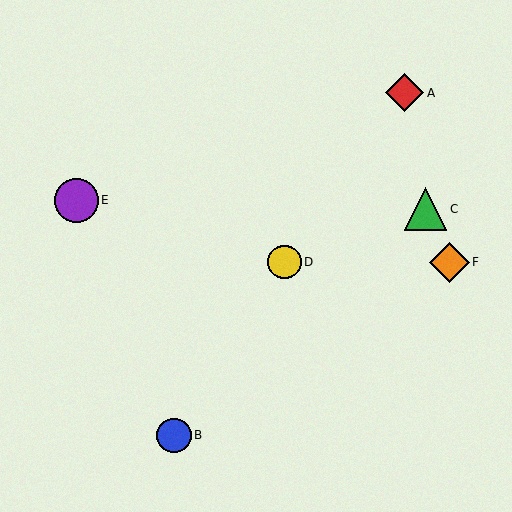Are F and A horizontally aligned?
No, F is at y≈262 and A is at y≈93.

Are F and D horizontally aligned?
Yes, both are at y≈262.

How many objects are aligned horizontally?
2 objects (D, F) are aligned horizontally.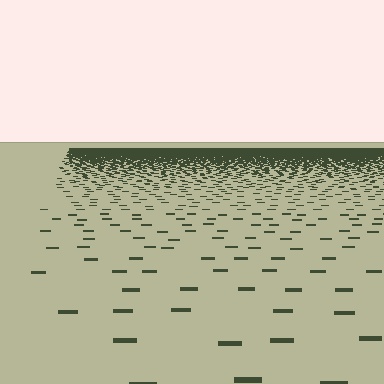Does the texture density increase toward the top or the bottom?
Density increases toward the top.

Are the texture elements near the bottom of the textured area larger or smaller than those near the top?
Larger. Near the bottom, elements are closer to the viewer and appear at a bigger on-screen size.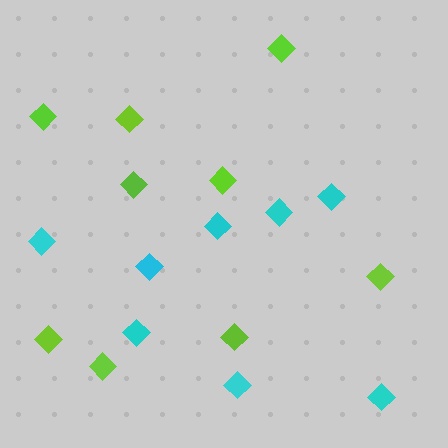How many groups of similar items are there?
There are 2 groups: one group of cyan diamonds (8) and one group of lime diamonds (9).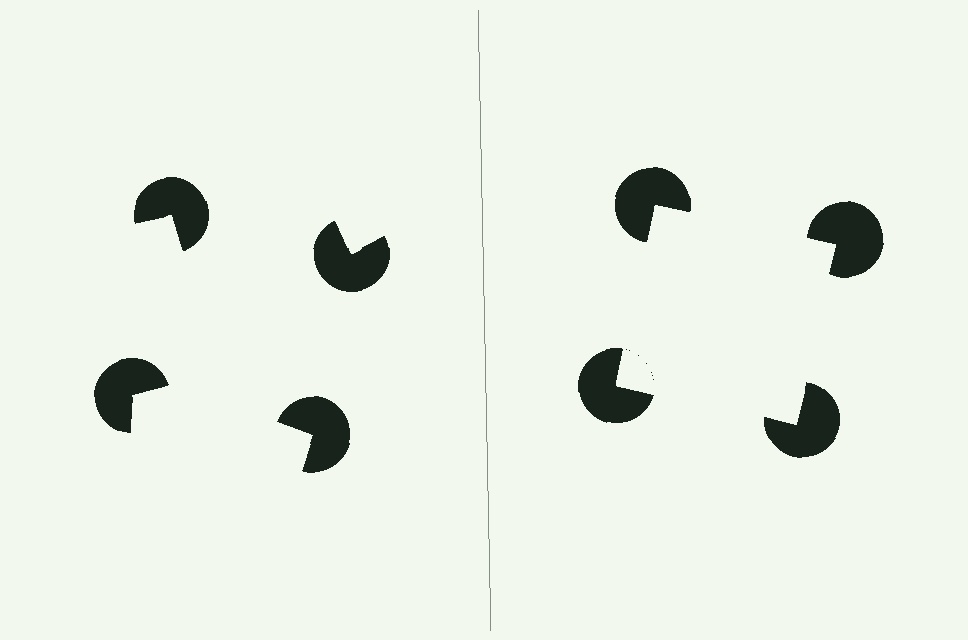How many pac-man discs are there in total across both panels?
8 — 4 on each side.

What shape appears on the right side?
An illusory square.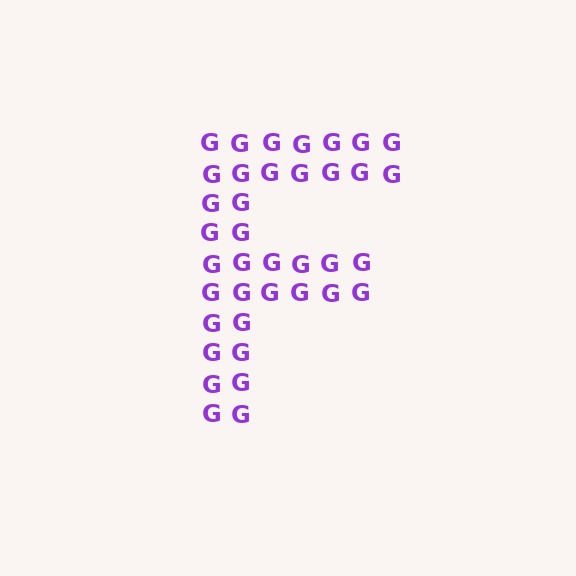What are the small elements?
The small elements are letter G's.